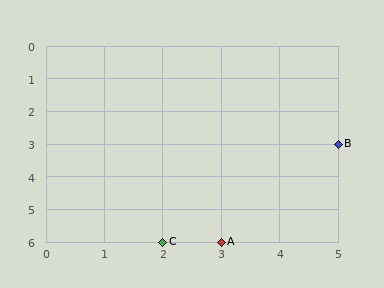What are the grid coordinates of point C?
Point C is at grid coordinates (2, 6).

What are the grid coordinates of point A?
Point A is at grid coordinates (3, 6).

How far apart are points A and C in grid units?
Points A and C are 1 column apart.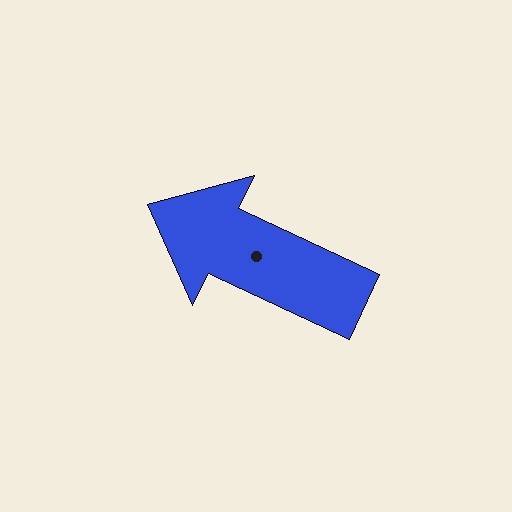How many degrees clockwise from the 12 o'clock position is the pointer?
Approximately 295 degrees.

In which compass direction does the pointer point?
Northwest.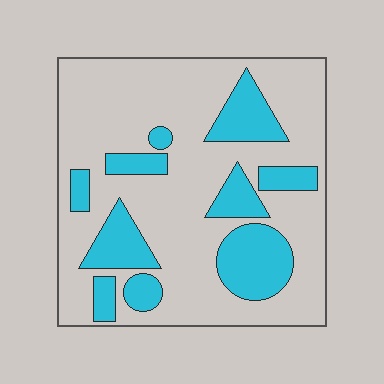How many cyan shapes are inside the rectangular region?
10.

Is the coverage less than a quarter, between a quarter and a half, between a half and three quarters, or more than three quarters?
Between a quarter and a half.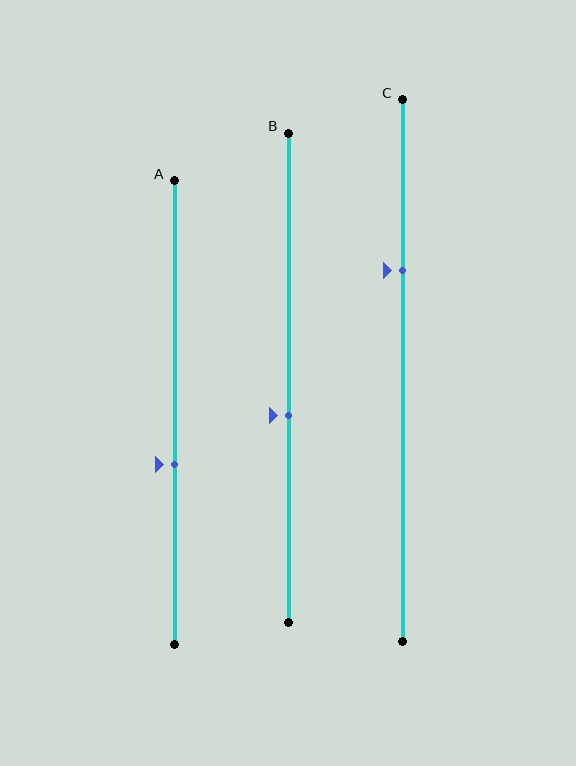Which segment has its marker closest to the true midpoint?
Segment B has its marker closest to the true midpoint.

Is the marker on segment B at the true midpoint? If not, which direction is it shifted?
No, the marker on segment B is shifted downward by about 8% of the segment length.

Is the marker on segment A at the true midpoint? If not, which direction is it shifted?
No, the marker on segment A is shifted downward by about 11% of the segment length.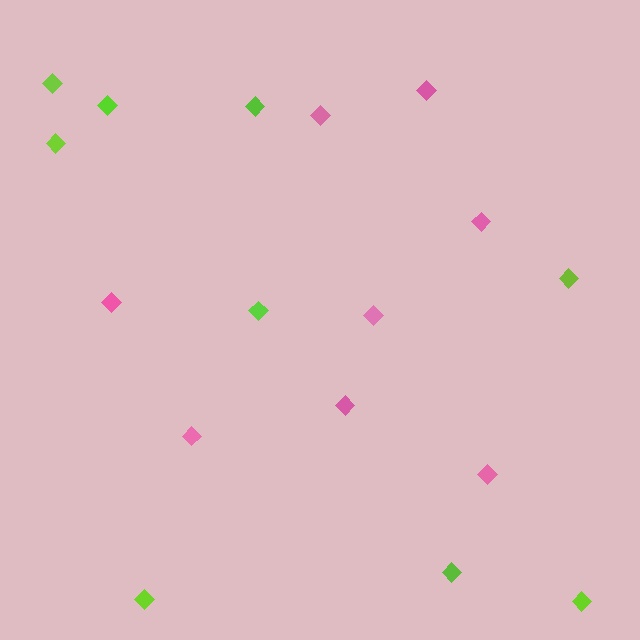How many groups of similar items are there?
There are 2 groups: one group of lime diamonds (9) and one group of pink diamonds (8).